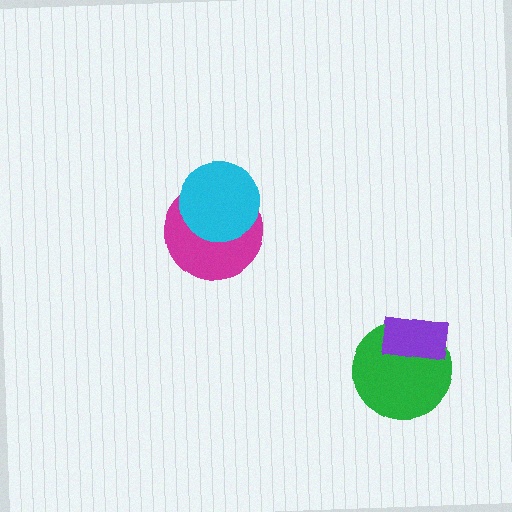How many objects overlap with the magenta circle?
1 object overlaps with the magenta circle.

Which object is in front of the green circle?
The purple rectangle is in front of the green circle.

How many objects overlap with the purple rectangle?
1 object overlaps with the purple rectangle.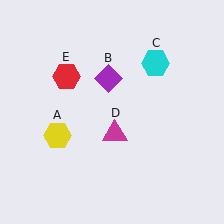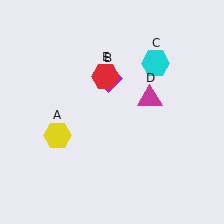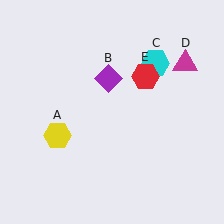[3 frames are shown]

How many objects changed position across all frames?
2 objects changed position: magenta triangle (object D), red hexagon (object E).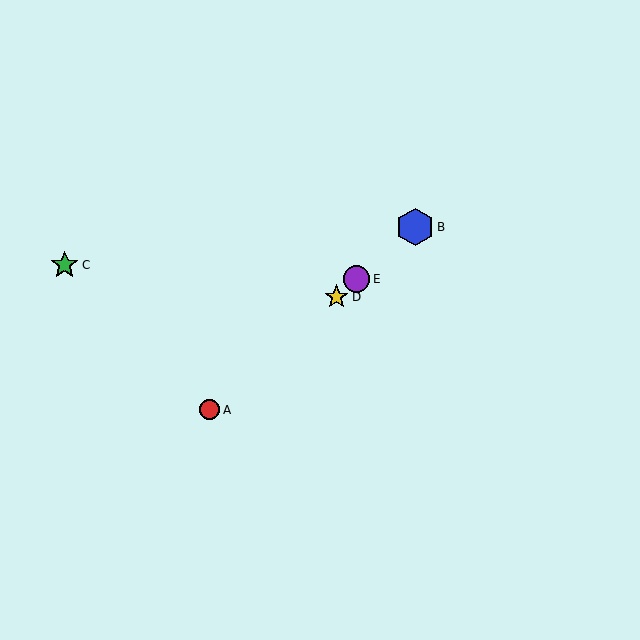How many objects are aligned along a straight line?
4 objects (A, B, D, E) are aligned along a straight line.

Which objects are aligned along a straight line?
Objects A, B, D, E are aligned along a straight line.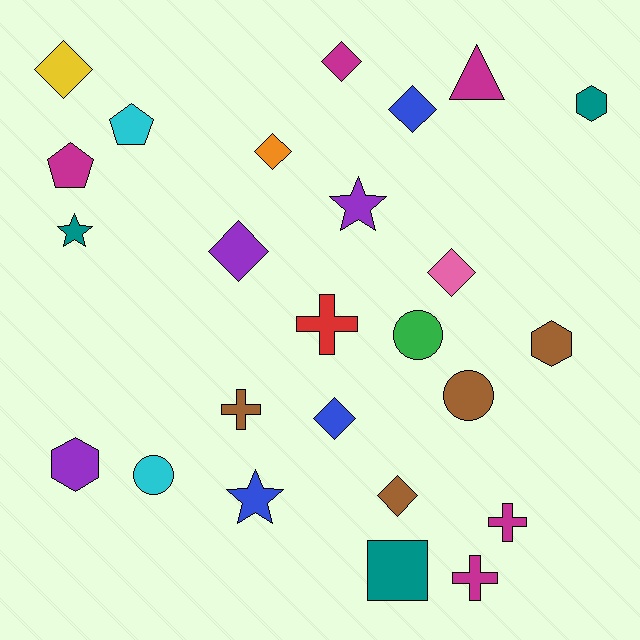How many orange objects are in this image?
There is 1 orange object.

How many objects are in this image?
There are 25 objects.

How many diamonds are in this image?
There are 8 diamonds.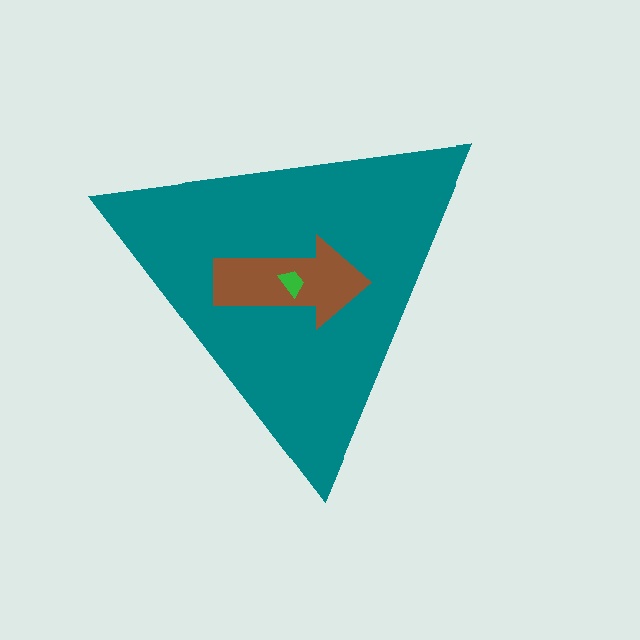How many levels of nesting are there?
3.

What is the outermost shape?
The teal triangle.